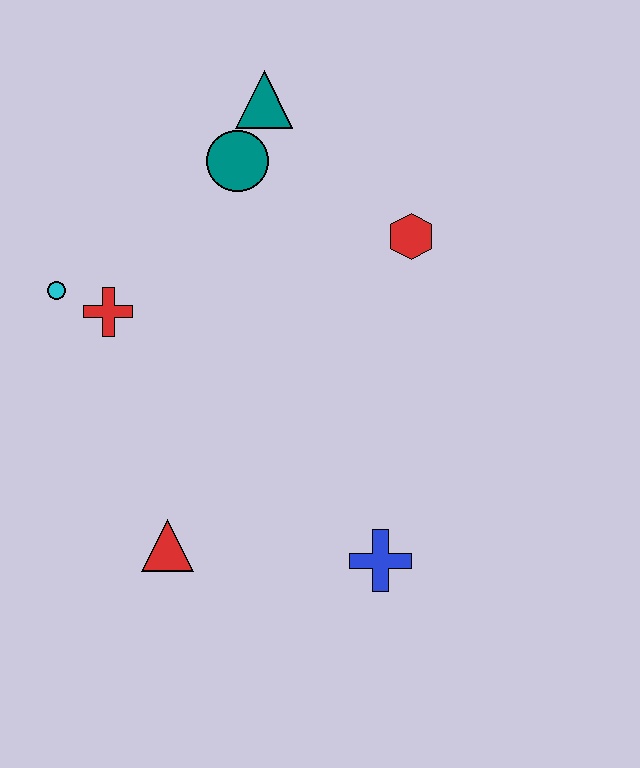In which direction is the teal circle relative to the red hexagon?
The teal circle is to the left of the red hexagon.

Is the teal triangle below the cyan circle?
No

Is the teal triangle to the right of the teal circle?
Yes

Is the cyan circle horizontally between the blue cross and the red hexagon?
No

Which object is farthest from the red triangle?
The teal triangle is farthest from the red triangle.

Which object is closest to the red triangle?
The blue cross is closest to the red triangle.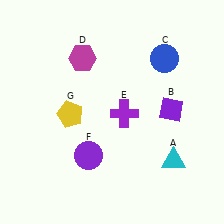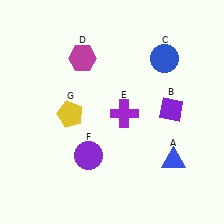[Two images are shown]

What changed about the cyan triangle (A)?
In Image 1, A is cyan. In Image 2, it changed to blue.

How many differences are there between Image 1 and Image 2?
There is 1 difference between the two images.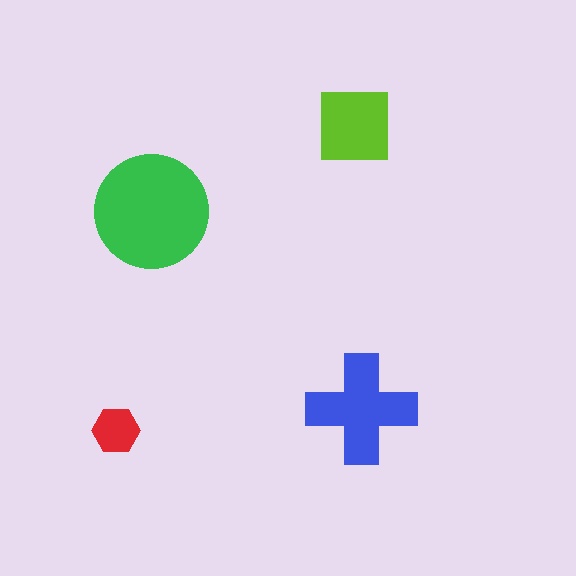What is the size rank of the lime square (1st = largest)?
3rd.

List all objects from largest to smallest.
The green circle, the blue cross, the lime square, the red hexagon.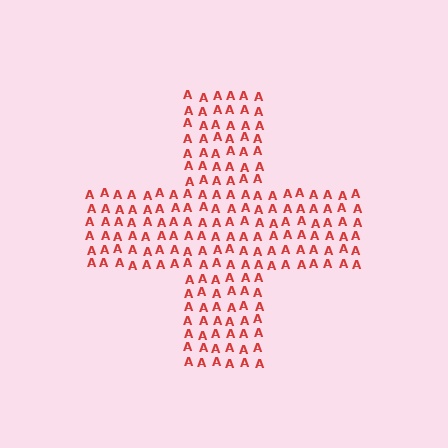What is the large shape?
The large shape is a cross.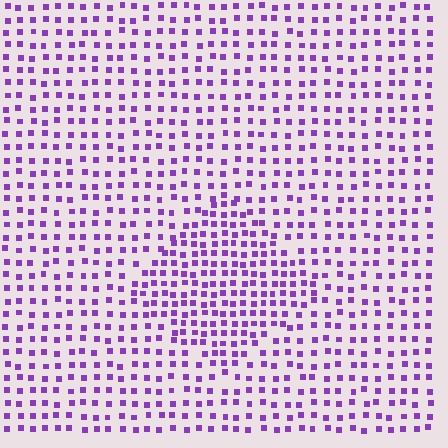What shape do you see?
I see a diamond.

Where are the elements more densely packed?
The elements are more densely packed inside the diamond boundary.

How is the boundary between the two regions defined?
The boundary is defined by a change in element density (approximately 1.7x ratio). All elements are the same color, size, and shape.